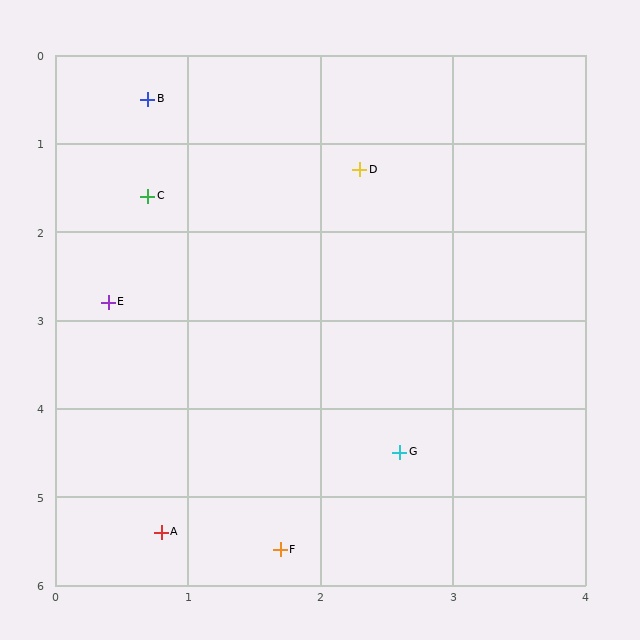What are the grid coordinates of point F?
Point F is at approximately (1.7, 5.6).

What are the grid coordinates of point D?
Point D is at approximately (2.3, 1.3).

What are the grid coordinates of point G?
Point G is at approximately (2.6, 4.5).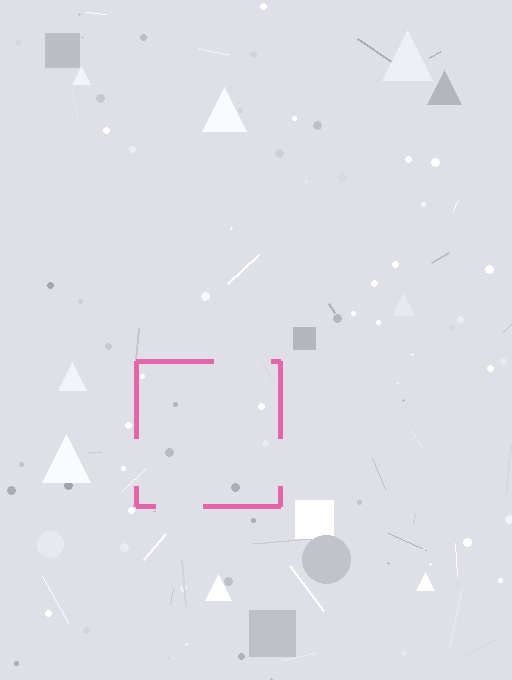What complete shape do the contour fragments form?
The contour fragments form a square.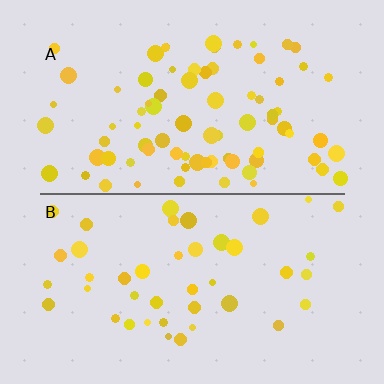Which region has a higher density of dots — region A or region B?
A (the top).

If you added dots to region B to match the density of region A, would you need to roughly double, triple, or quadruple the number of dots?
Approximately double.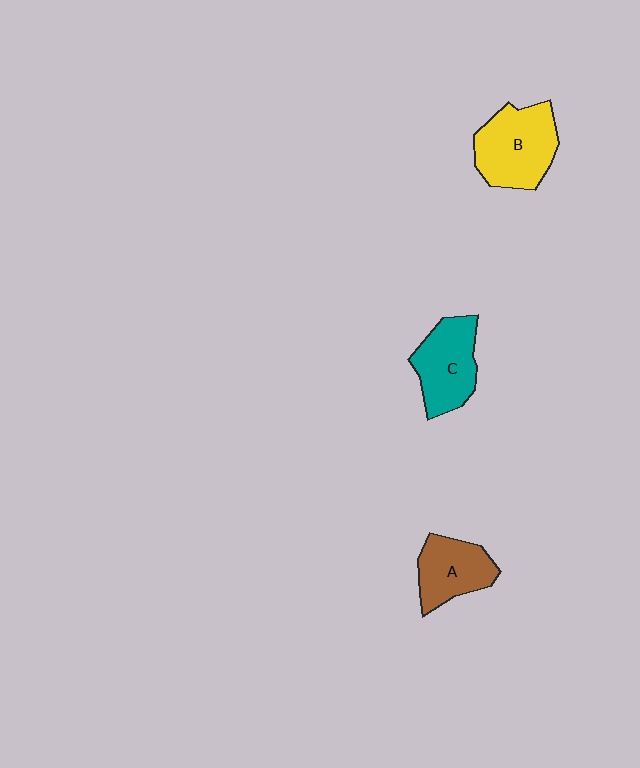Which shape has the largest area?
Shape B (yellow).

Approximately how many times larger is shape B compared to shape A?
Approximately 1.4 times.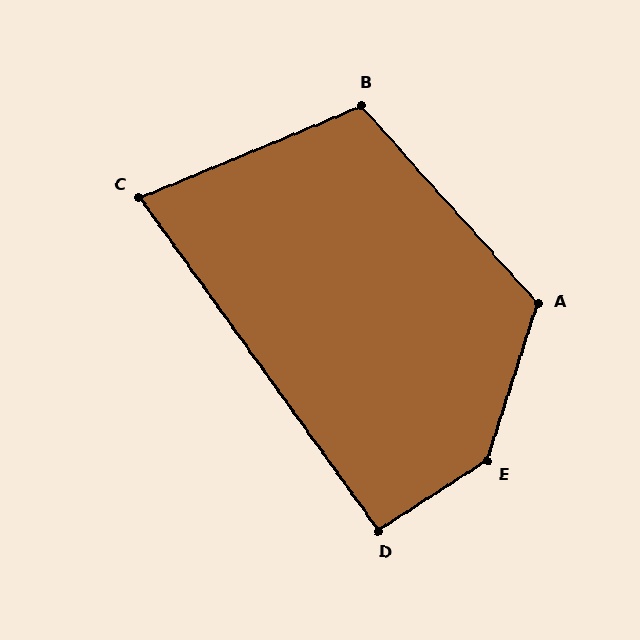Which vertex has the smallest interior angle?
C, at approximately 77 degrees.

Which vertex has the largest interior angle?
E, at approximately 141 degrees.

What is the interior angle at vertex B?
Approximately 109 degrees (obtuse).